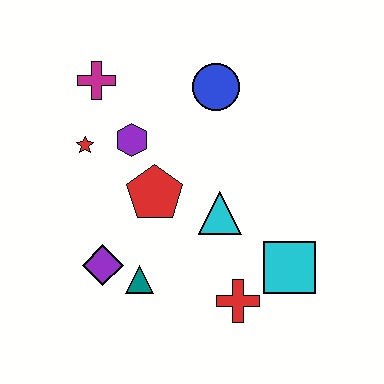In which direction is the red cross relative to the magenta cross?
The red cross is below the magenta cross.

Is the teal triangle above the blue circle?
No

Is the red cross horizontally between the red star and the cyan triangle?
No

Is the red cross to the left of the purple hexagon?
No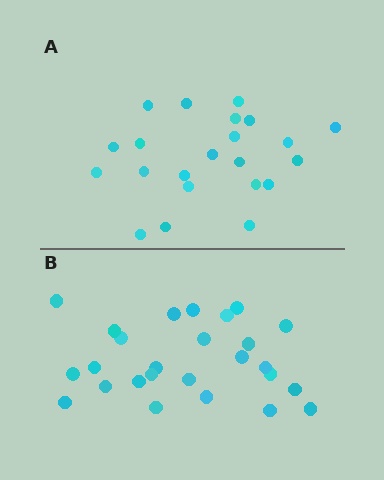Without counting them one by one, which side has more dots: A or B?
Region B (the bottom region) has more dots.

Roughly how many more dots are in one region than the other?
Region B has about 4 more dots than region A.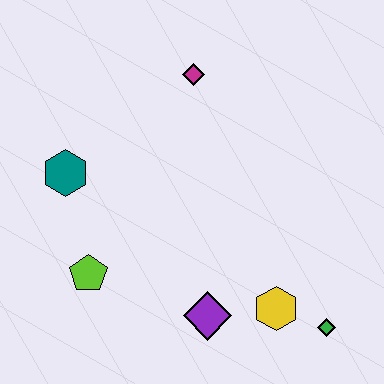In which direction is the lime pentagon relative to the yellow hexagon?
The lime pentagon is to the left of the yellow hexagon.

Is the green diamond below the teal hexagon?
Yes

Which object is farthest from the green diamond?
The teal hexagon is farthest from the green diamond.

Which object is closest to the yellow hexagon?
The green diamond is closest to the yellow hexagon.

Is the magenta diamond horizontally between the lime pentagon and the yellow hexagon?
Yes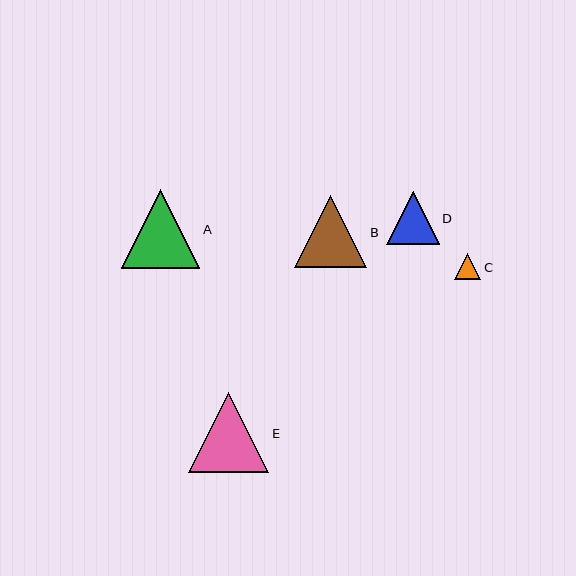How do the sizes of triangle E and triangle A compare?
Triangle E and triangle A are approximately the same size.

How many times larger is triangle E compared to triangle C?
Triangle E is approximately 3.0 times the size of triangle C.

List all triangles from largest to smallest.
From largest to smallest: E, A, B, D, C.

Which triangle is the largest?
Triangle E is the largest with a size of approximately 80 pixels.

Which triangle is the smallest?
Triangle C is the smallest with a size of approximately 26 pixels.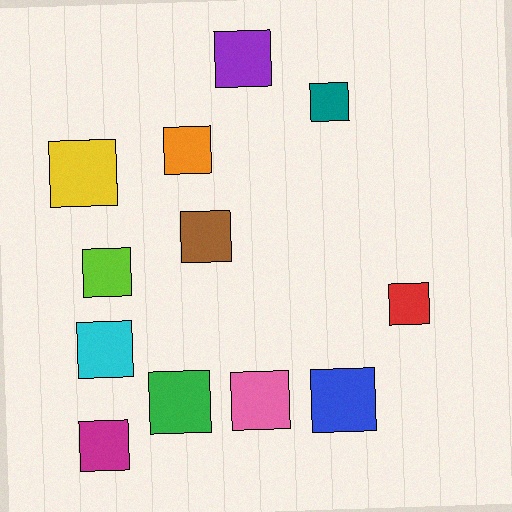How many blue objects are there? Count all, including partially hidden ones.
There is 1 blue object.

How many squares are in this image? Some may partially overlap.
There are 12 squares.